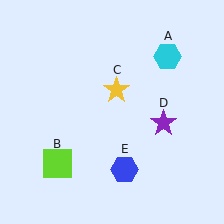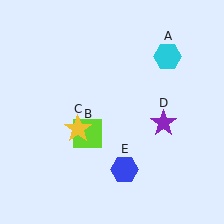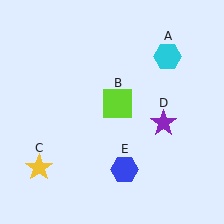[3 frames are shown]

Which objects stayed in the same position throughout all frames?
Cyan hexagon (object A) and purple star (object D) and blue hexagon (object E) remained stationary.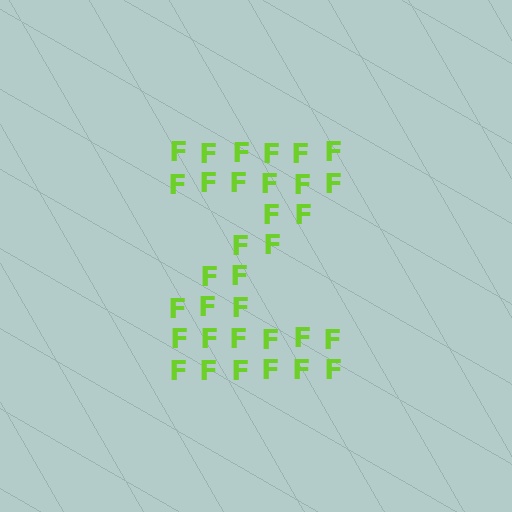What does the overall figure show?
The overall figure shows the letter Z.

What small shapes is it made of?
It is made of small letter F's.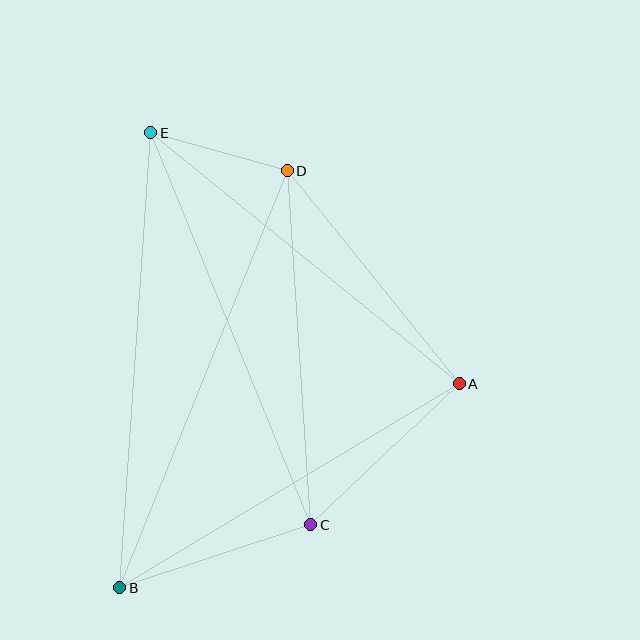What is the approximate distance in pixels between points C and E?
The distance between C and E is approximately 423 pixels.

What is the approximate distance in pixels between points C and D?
The distance between C and D is approximately 355 pixels.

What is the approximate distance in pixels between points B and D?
The distance between B and D is approximately 449 pixels.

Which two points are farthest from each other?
Points B and E are farthest from each other.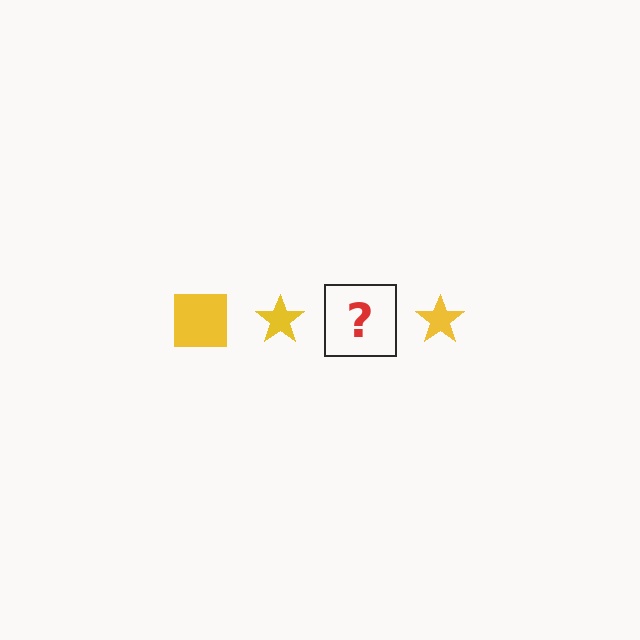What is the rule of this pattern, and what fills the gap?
The rule is that the pattern cycles through square, star shapes in yellow. The gap should be filled with a yellow square.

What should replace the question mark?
The question mark should be replaced with a yellow square.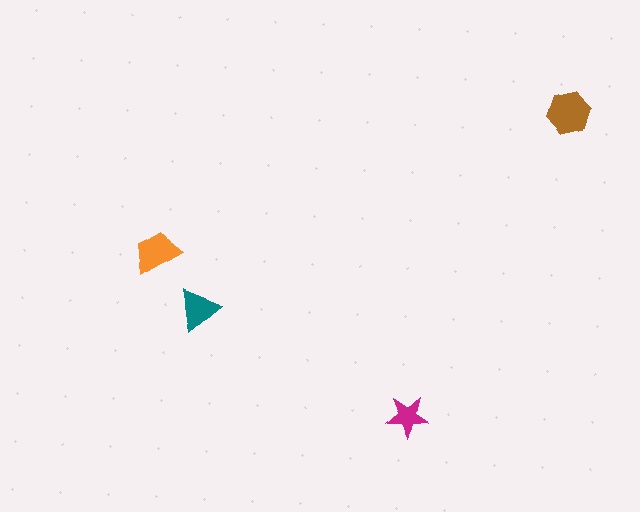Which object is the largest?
The brown hexagon.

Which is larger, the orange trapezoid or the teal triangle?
The orange trapezoid.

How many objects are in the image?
There are 4 objects in the image.